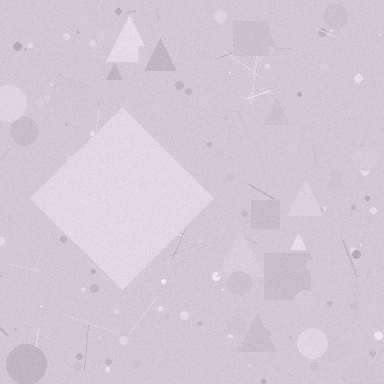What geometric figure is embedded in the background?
A diamond is embedded in the background.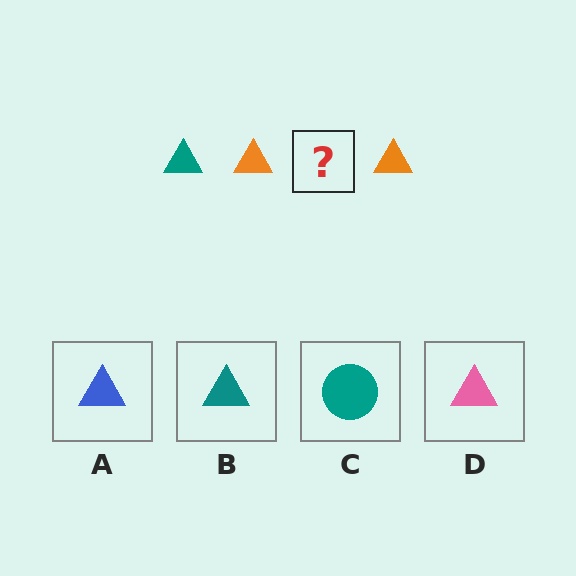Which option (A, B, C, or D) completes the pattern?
B.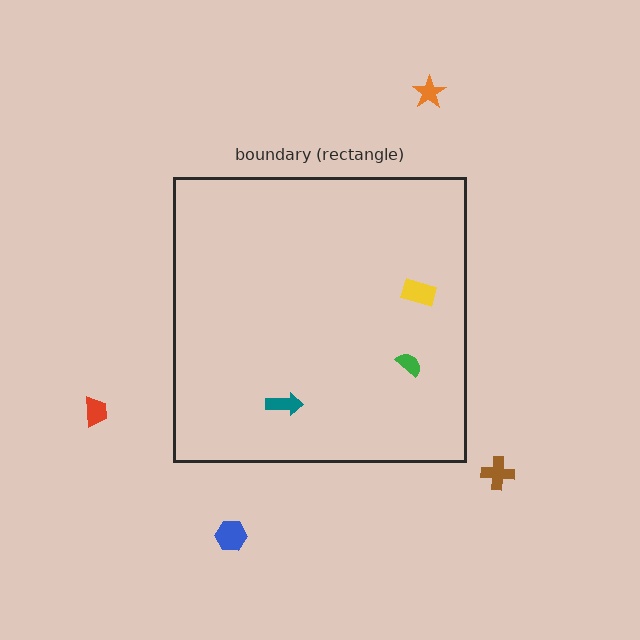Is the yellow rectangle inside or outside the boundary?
Inside.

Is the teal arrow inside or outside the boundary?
Inside.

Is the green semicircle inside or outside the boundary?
Inside.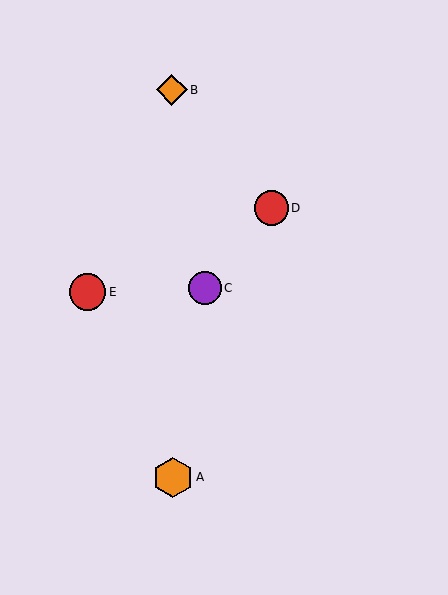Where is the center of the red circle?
The center of the red circle is at (271, 208).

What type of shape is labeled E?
Shape E is a red circle.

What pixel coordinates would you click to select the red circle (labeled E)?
Click at (87, 292) to select the red circle E.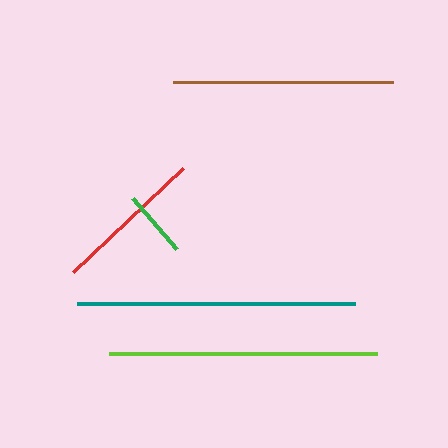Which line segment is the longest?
The teal line is the longest at approximately 278 pixels.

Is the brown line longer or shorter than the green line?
The brown line is longer than the green line.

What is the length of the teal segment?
The teal segment is approximately 278 pixels long.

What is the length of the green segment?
The green segment is approximately 67 pixels long.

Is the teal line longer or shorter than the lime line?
The teal line is longer than the lime line.